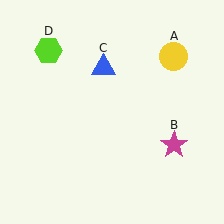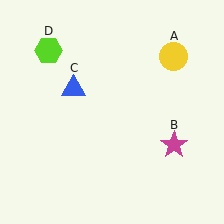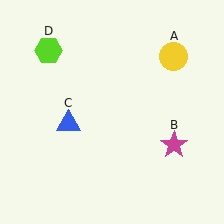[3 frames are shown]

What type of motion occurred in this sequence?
The blue triangle (object C) rotated counterclockwise around the center of the scene.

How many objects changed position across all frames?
1 object changed position: blue triangle (object C).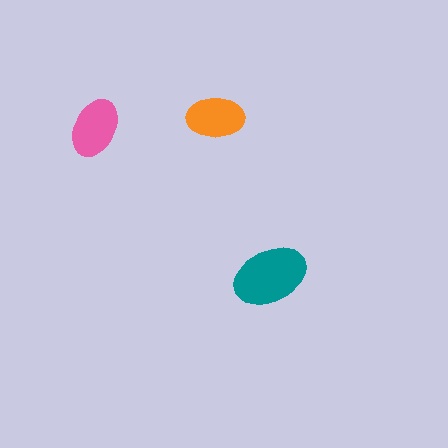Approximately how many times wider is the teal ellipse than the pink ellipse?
About 1.5 times wider.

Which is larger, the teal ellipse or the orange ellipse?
The teal one.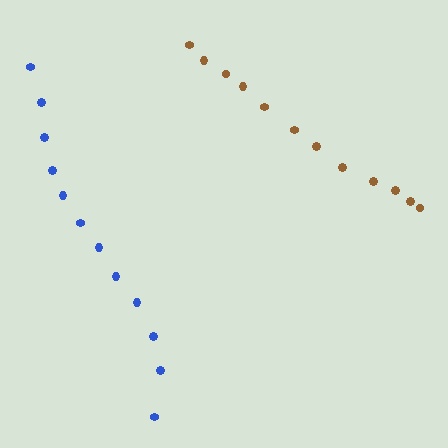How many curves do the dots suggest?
There are 2 distinct paths.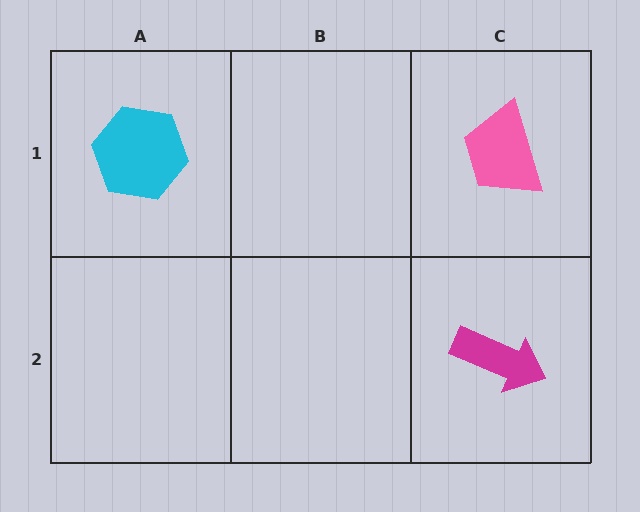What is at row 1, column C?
A pink trapezoid.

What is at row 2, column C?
A magenta arrow.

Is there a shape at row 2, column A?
No, that cell is empty.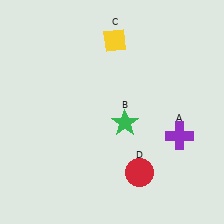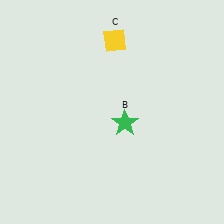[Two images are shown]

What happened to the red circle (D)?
The red circle (D) was removed in Image 2. It was in the bottom-right area of Image 1.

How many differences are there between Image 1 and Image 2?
There are 2 differences between the two images.